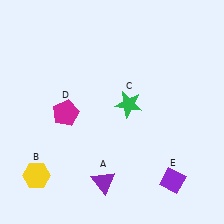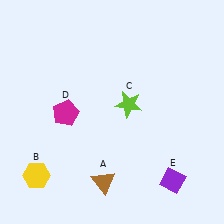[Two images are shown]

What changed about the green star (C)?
In Image 1, C is green. In Image 2, it changed to lime.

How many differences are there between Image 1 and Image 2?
There are 2 differences between the two images.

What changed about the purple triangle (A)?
In Image 1, A is purple. In Image 2, it changed to brown.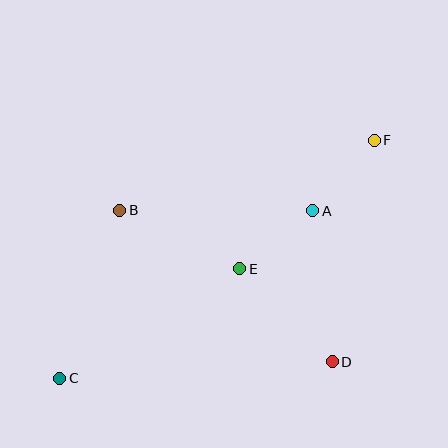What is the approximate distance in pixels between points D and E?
The distance between D and E is approximately 131 pixels.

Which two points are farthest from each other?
Points C and F are farthest from each other.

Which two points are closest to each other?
Points A and E are closest to each other.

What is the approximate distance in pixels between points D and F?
The distance between D and F is approximately 225 pixels.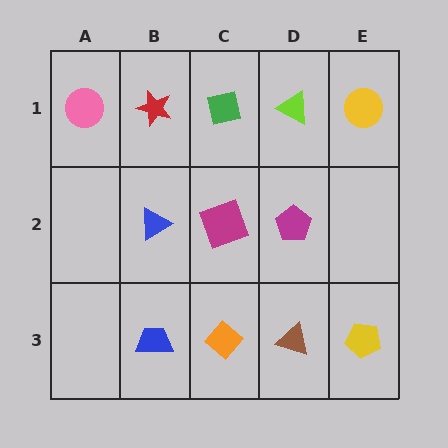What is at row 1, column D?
A lime triangle.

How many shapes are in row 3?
4 shapes.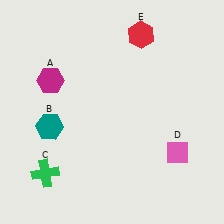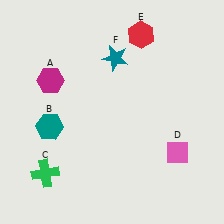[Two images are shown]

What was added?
A teal star (F) was added in Image 2.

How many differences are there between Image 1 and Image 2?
There is 1 difference between the two images.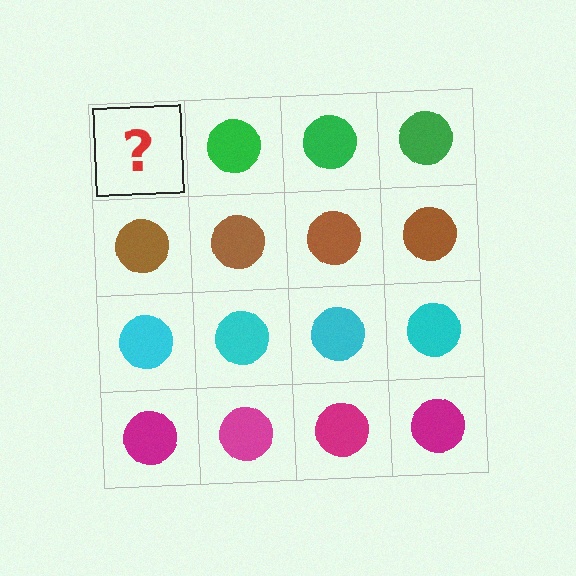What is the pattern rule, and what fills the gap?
The rule is that each row has a consistent color. The gap should be filled with a green circle.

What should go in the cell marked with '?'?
The missing cell should contain a green circle.